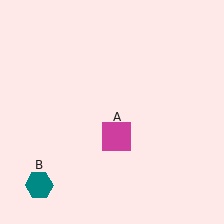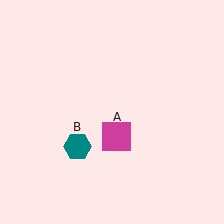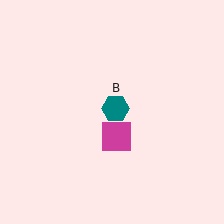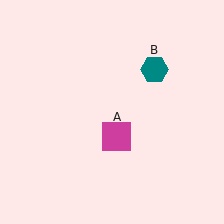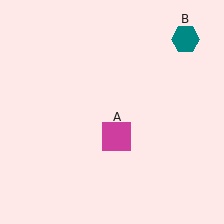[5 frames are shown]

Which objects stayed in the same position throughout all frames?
Magenta square (object A) remained stationary.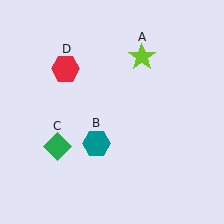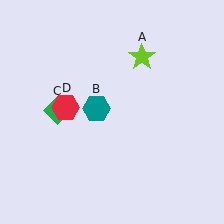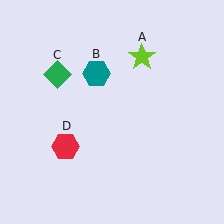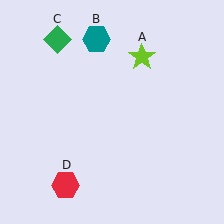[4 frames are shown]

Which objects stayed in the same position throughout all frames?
Lime star (object A) remained stationary.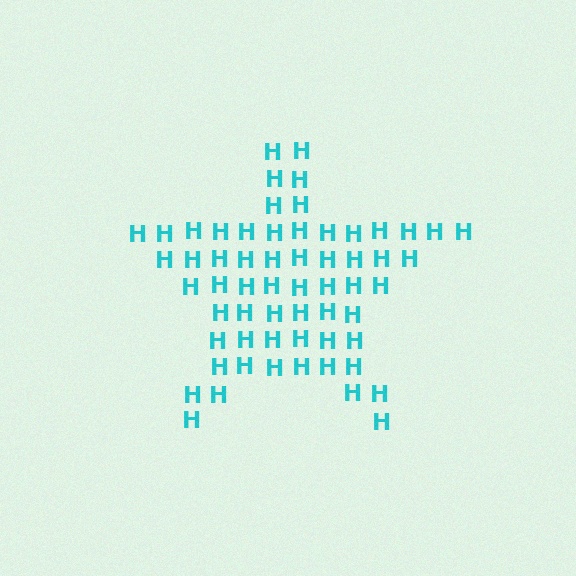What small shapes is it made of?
It is made of small letter H's.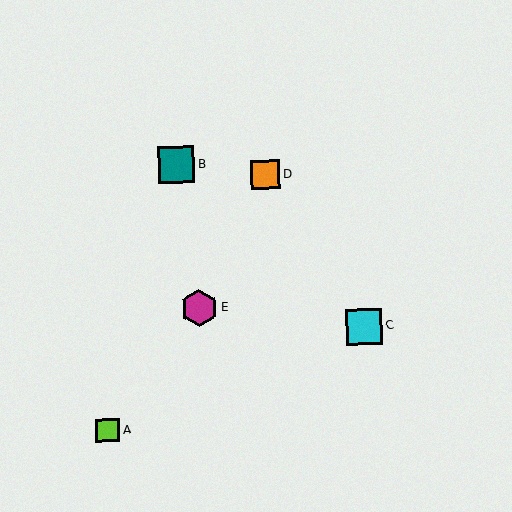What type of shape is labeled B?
Shape B is a teal square.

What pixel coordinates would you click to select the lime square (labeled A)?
Click at (108, 430) to select the lime square A.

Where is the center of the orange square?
The center of the orange square is at (266, 175).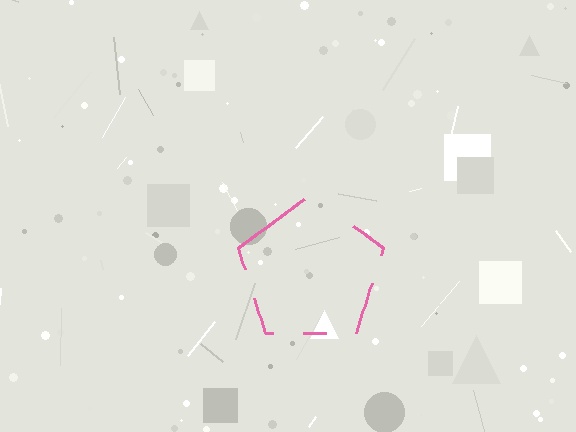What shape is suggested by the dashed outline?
The dashed outline suggests a pentagon.